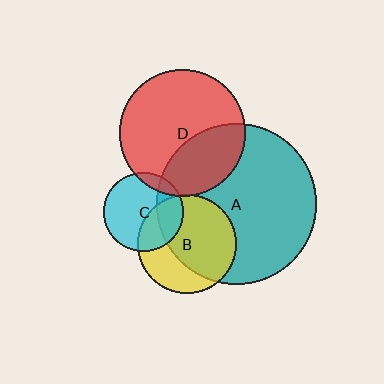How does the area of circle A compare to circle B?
Approximately 2.6 times.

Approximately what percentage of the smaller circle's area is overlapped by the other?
Approximately 25%.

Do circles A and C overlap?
Yes.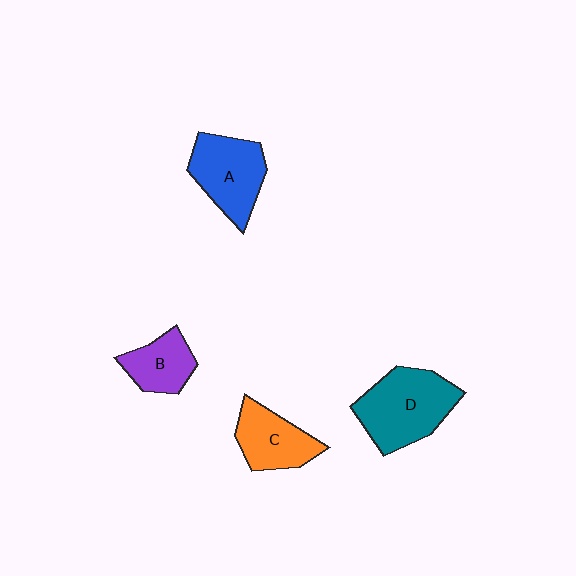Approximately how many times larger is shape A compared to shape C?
Approximately 1.2 times.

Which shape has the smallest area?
Shape B (purple).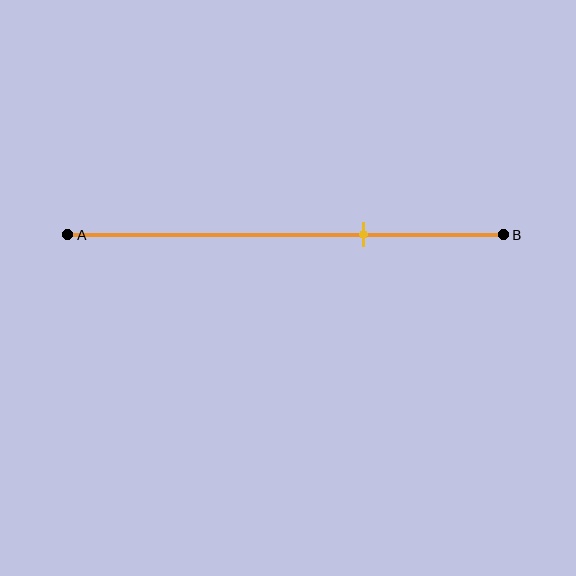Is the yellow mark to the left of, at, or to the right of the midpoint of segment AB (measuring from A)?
The yellow mark is to the right of the midpoint of segment AB.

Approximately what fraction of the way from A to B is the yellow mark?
The yellow mark is approximately 70% of the way from A to B.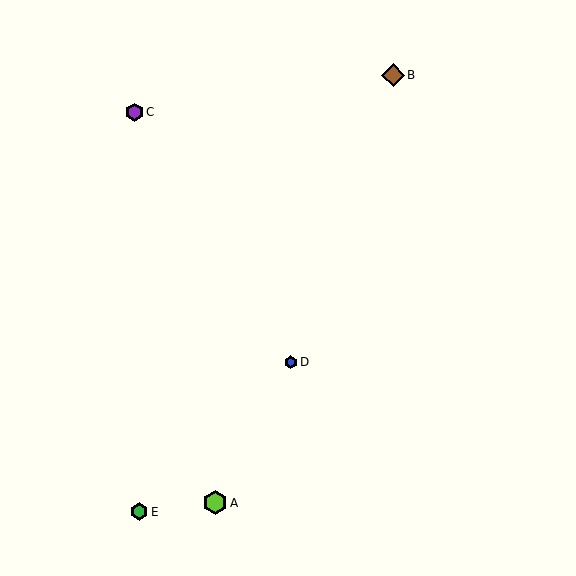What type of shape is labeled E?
Shape E is a green hexagon.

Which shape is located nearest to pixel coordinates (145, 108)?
The purple hexagon (labeled C) at (134, 112) is nearest to that location.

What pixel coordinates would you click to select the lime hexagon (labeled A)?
Click at (215, 503) to select the lime hexagon A.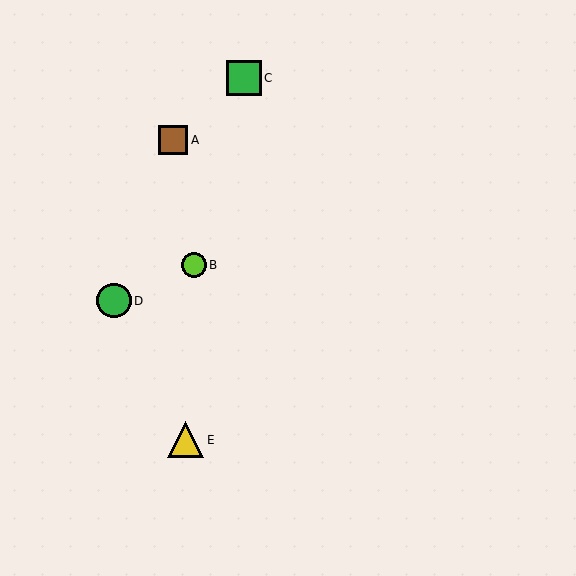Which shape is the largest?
The yellow triangle (labeled E) is the largest.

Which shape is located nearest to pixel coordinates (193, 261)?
The lime circle (labeled B) at (194, 265) is nearest to that location.